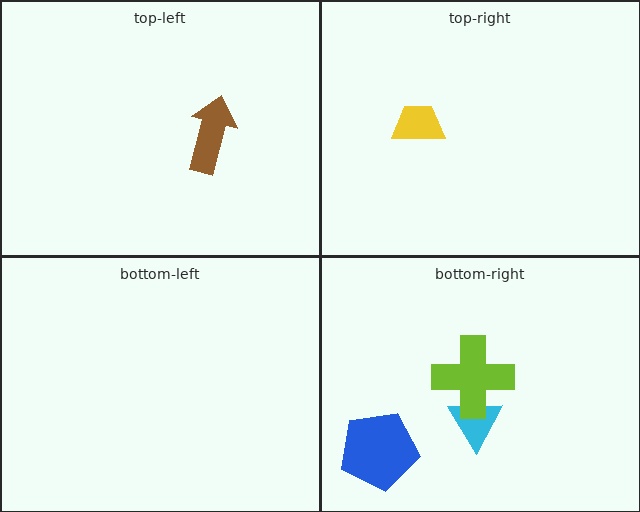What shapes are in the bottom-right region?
The cyan triangle, the lime cross, the blue pentagon.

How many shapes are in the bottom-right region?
3.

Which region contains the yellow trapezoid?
The top-right region.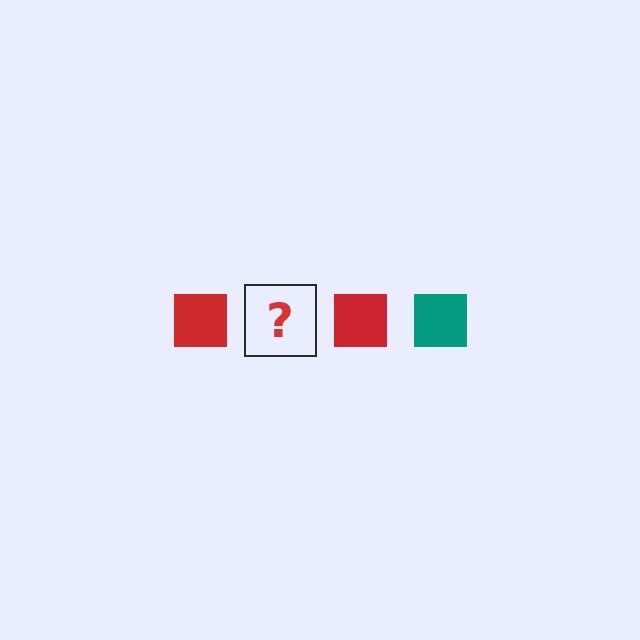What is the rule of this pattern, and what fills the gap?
The rule is that the pattern cycles through red, teal squares. The gap should be filled with a teal square.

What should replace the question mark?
The question mark should be replaced with a teal square.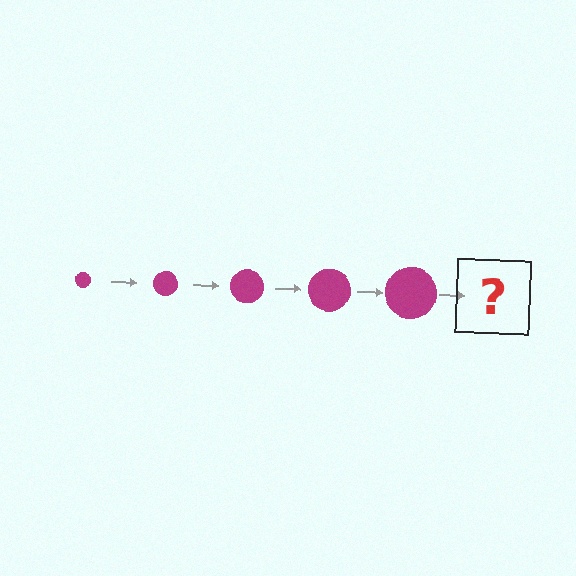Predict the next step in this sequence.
The next step is a magenta circle, larger than the previous one.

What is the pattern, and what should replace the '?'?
The pattern is that the circle gets progressively larger each step. The '?' should be a magenta circle, larger than the previous one.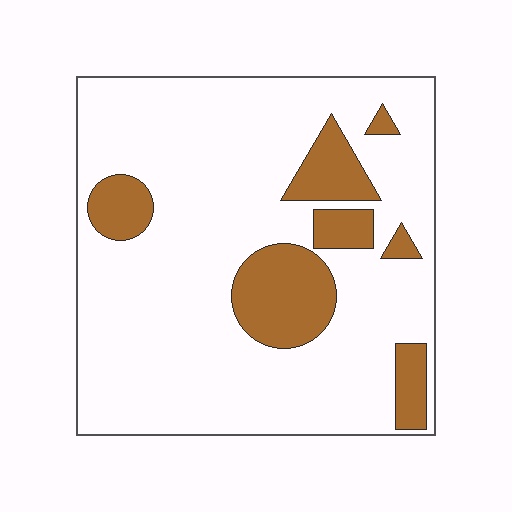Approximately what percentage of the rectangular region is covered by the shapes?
Approximately 20%.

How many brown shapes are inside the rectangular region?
7.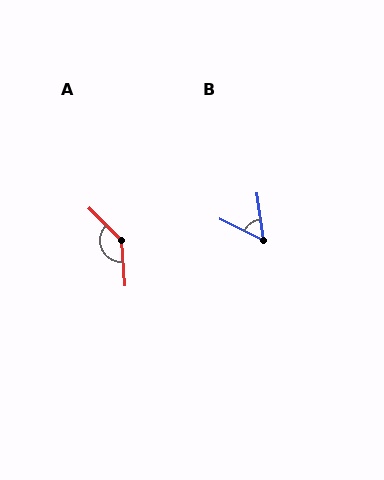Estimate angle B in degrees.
Approximately 56 degrees.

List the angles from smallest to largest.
B (56°), A (139°).